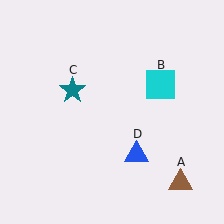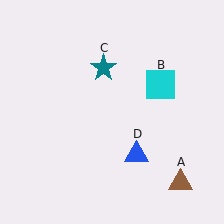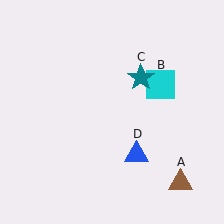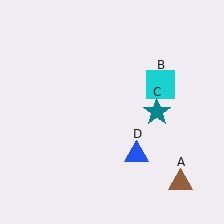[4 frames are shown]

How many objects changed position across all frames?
1 object changed position: teal star (object C).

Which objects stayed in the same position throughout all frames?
Brown triangle (object A) and cyan square (object B) and blue triangle (object D) remained stationary.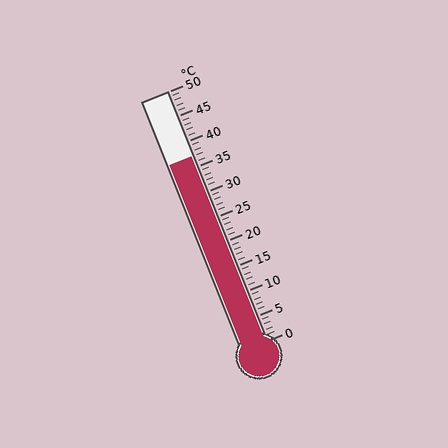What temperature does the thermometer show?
The thermometer shows approximately 37°C.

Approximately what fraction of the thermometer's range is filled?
The thermometer is filled to approximately 75% of its range.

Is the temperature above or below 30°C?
The temperature is above 30°C.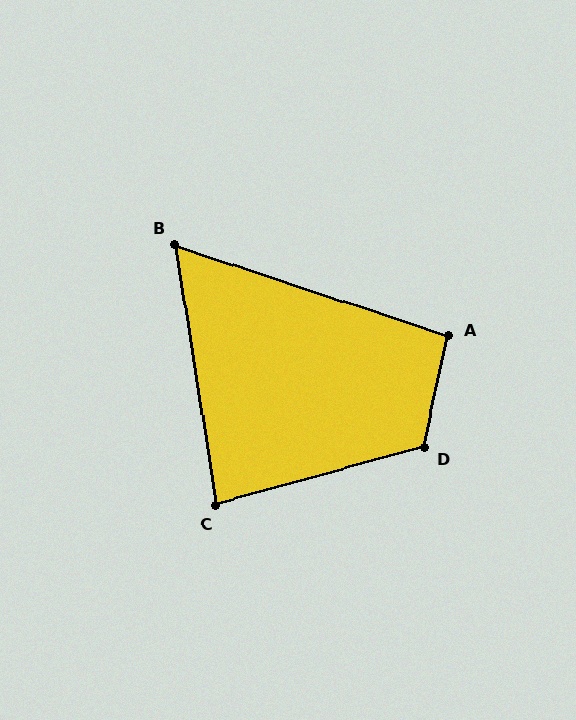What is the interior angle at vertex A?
Approximately 96 degrees (obtuse).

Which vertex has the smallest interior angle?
B, at approximately 63 degrees.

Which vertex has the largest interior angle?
D, at approximately 117 degrees.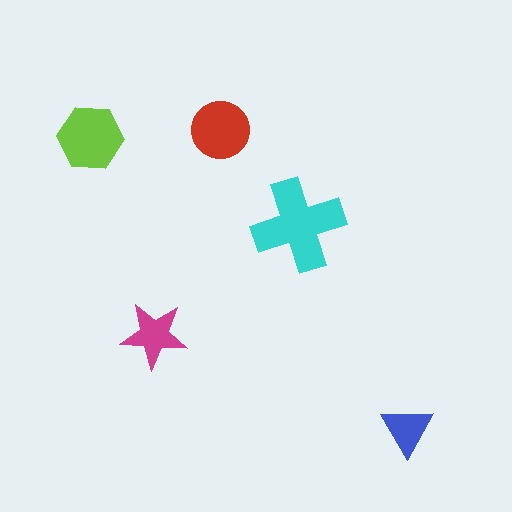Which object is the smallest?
The blue triangle.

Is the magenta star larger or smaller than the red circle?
Smaller.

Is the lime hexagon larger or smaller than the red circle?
Larger.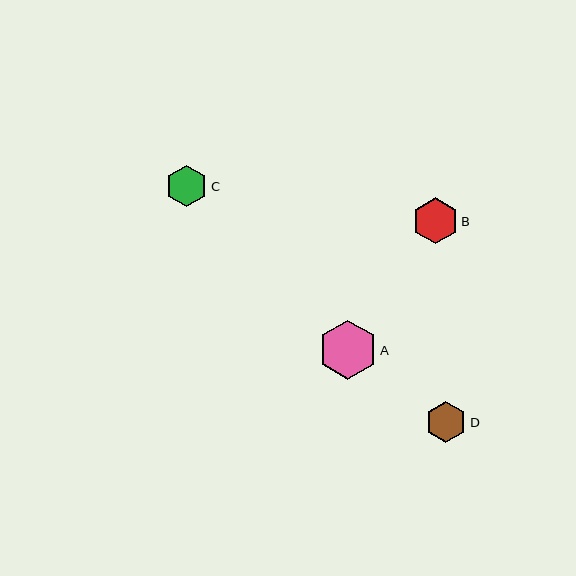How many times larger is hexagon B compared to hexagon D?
Hexagon B is approximately 1.1 times the size of hexagon D.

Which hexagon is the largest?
Hexagon A is the largest with a size of approximately 59 pixels.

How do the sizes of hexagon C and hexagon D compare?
Hexagon C and hexagon D are approximately the same size.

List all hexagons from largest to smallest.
From largest to smallest: A, B, C, D.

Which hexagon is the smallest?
Hexagon D is the smallest with a size of approximately 41 pixels.